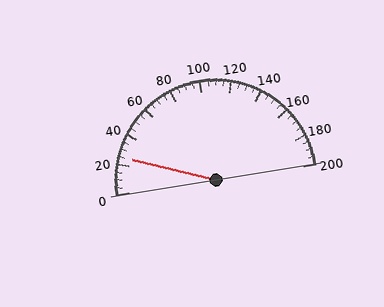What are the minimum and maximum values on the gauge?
The gauge ranges from 0 to 200.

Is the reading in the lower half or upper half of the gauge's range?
The reading is in the lower half of the range (0 to 200).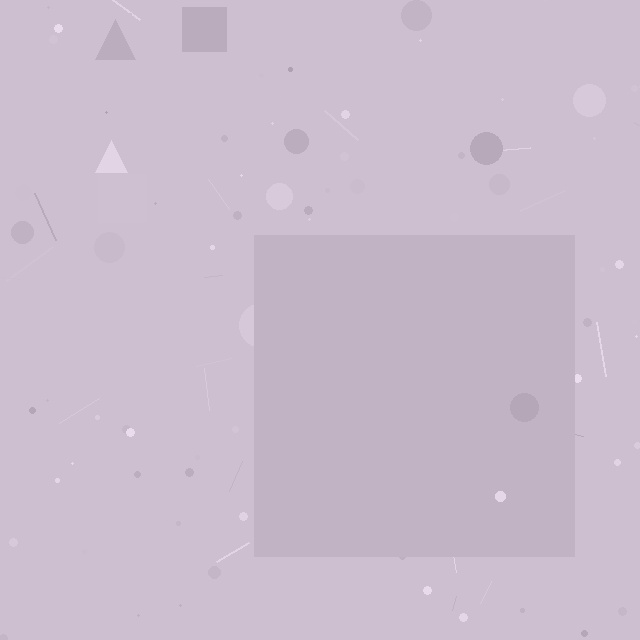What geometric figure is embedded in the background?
A square is embedded in the background.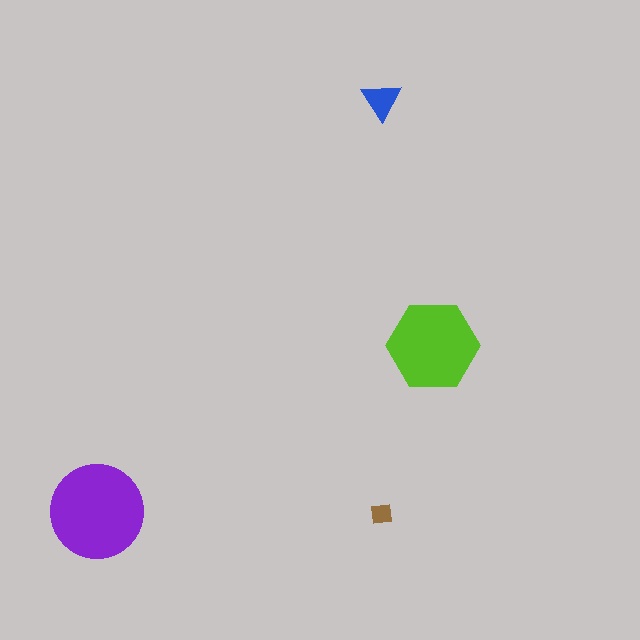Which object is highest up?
The blue triangle is topmost.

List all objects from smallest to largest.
The brown square, the blue triangle, the lime hexagon, the purple circle.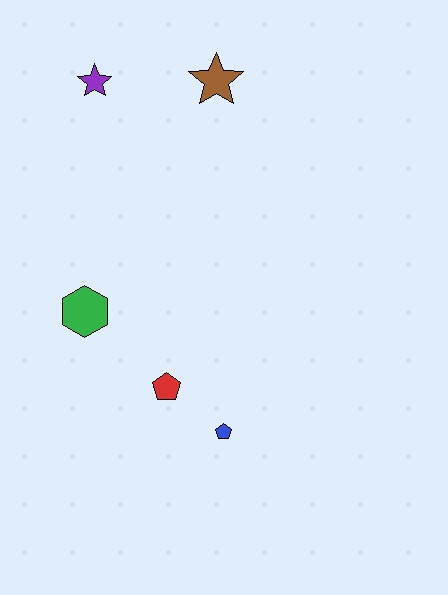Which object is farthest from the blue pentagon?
The purple star is farthest from the blue pentagon.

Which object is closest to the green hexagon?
The red pentagon is closest to the green hexagon.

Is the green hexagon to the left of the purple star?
Yes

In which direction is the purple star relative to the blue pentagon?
The purple star is above the blue pentagon.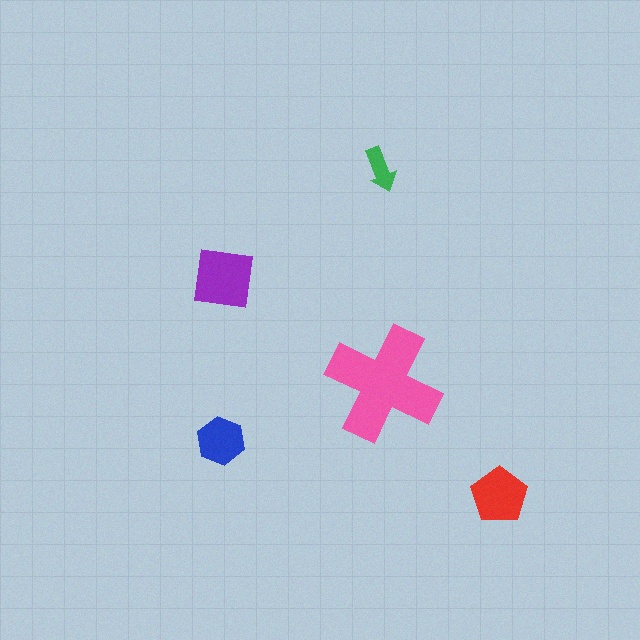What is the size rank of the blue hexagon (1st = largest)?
4th.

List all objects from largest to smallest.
The pink cross, the purple square, the red pentagon, the blue hexagon, the green arrow.